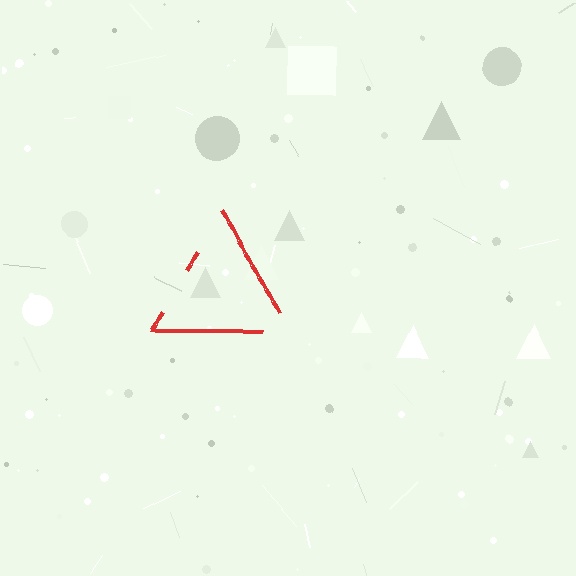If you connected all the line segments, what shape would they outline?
They would outline a triangle.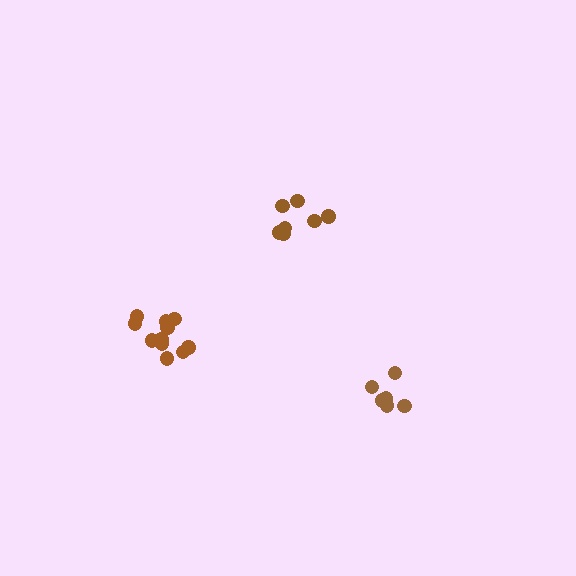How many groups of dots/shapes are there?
There are 3 groups.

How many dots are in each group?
Group 1: 7 dots, Group 2: 12 dots, Group 3: 7 dots (26 total).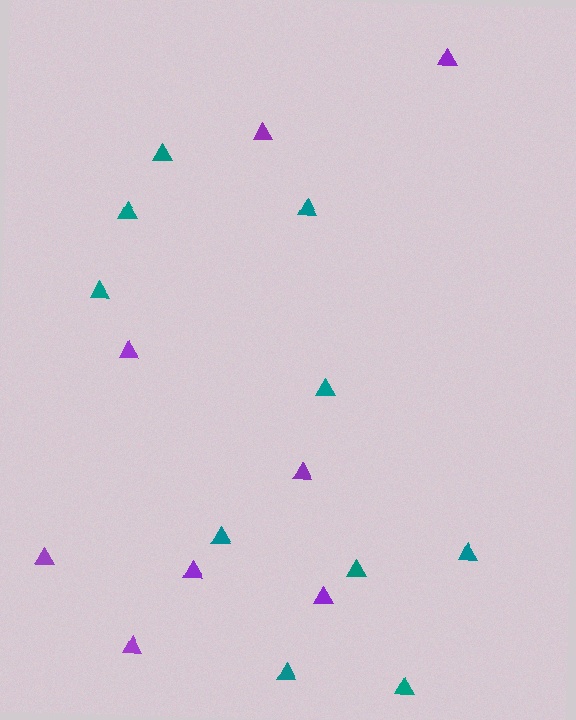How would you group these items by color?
There are 2 groups: one group of teal triangles (10) and one group of purple triangles (8).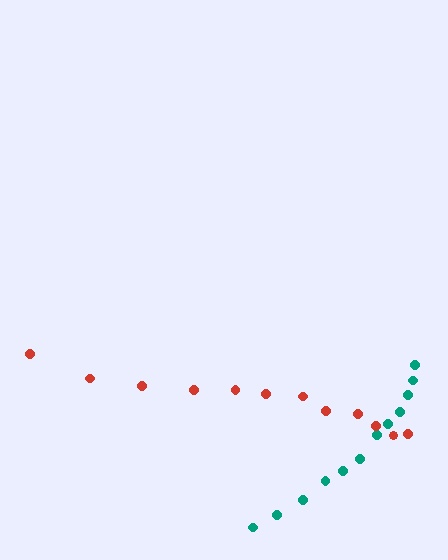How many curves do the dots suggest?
There are 2 distinct paths.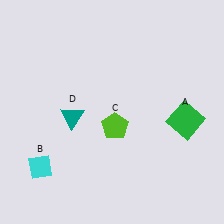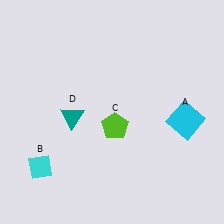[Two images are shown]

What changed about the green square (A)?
In Image 1, A is green. In Image 2, it changed to cyan.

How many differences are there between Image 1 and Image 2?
There is 1 difference between the two images.